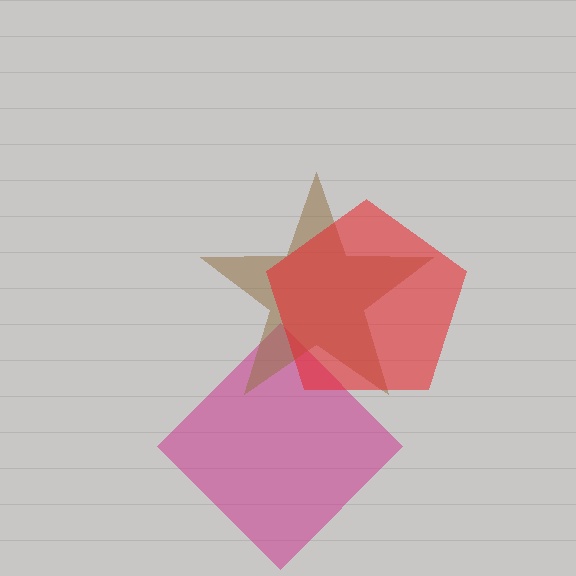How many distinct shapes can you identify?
There are 3 distinct shapes: a magenta diamond, a brown star, a red pentagon.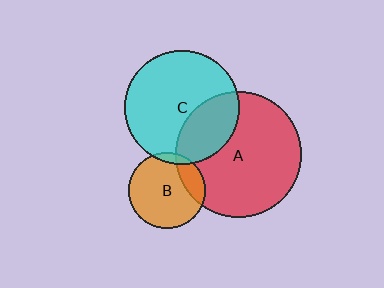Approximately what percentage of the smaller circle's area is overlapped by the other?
Approximately 20%.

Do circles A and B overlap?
Yes.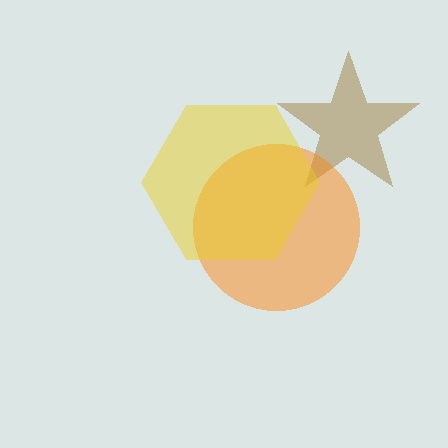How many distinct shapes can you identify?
There are 3 distinct shapes: a brown star, an orange circle, a yellow hexagon.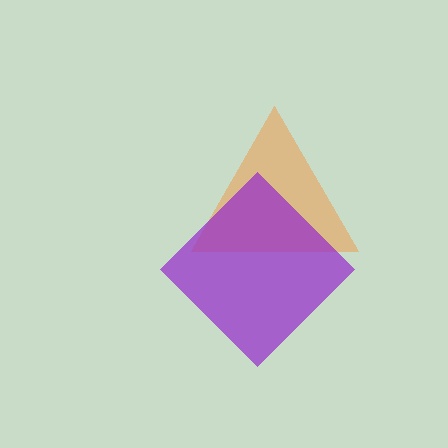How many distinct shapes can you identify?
There are 2 distinct shapes: an orange triangle, a purple diamond.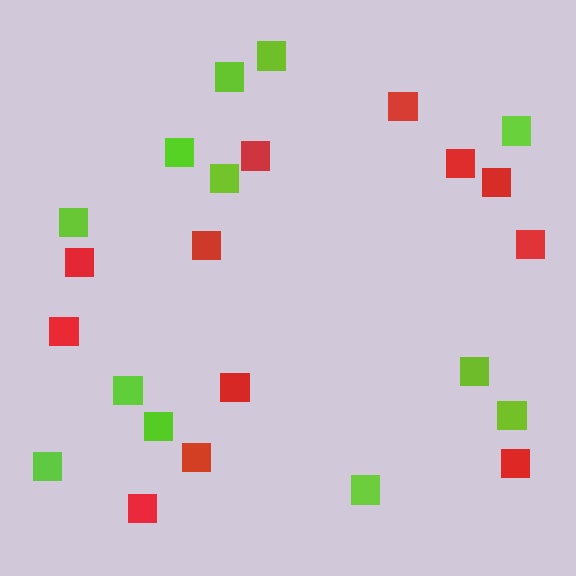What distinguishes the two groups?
There are 2 groups: one group of red squares (12) and one group of lime squares (12).